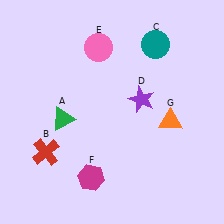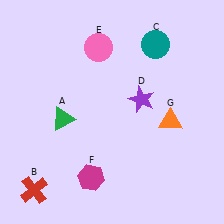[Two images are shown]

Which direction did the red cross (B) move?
The red cross (B) moved down.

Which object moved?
The red cross (B) moved down.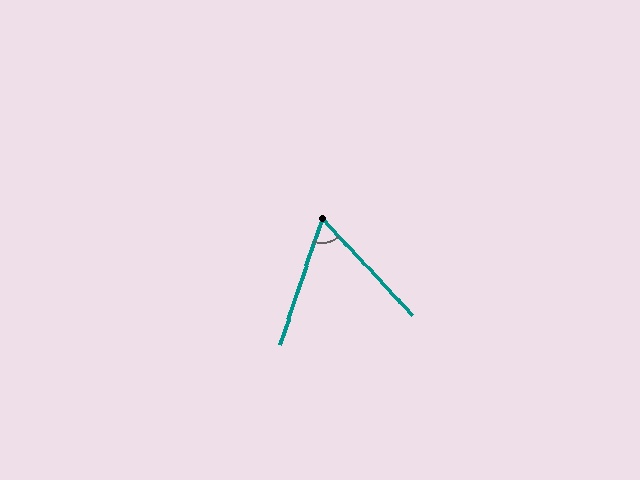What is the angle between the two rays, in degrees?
Approximately 61 degrees.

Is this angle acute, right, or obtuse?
It is acute.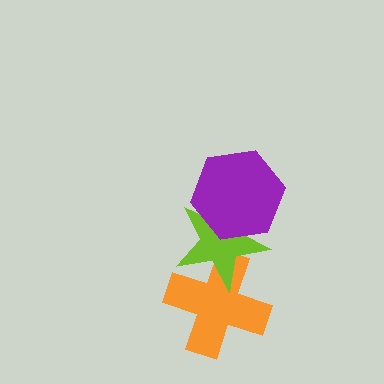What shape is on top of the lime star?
The purple hexagon is on top of the lime star.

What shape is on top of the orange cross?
The lime star is on top of the orange cross.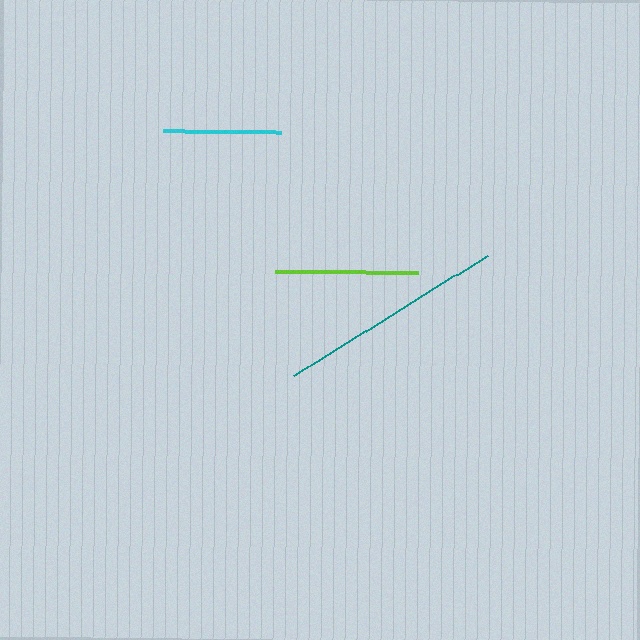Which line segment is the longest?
The teal line is the longest at approximately 228 pixels.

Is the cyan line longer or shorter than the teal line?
The teal line is longer than the cyan line.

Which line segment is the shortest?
The cyan line is the shortest at approximately 118 pixels.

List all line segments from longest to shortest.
From longest to shortest: teal, lime, cyan.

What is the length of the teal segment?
The teal segment is approximately 228 pixels long.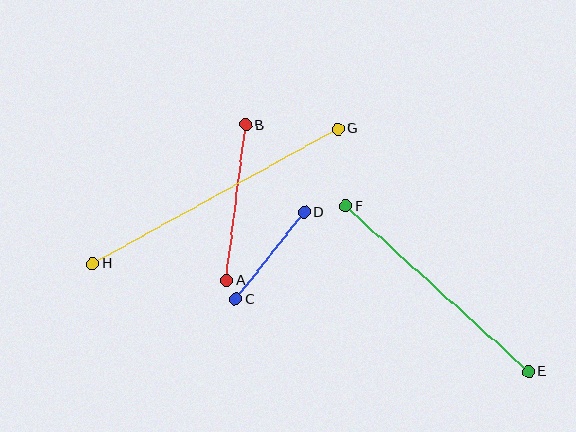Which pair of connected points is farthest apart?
Points G and H are farthest apart.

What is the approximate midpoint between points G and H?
The midpoint is at approximately (215, 196) pixels.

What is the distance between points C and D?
The distance is approximately 110 pixels.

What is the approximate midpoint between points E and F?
The midpoint is at approximately (437, 289) pixels.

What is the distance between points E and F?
The distance is approximately 246 pixels.